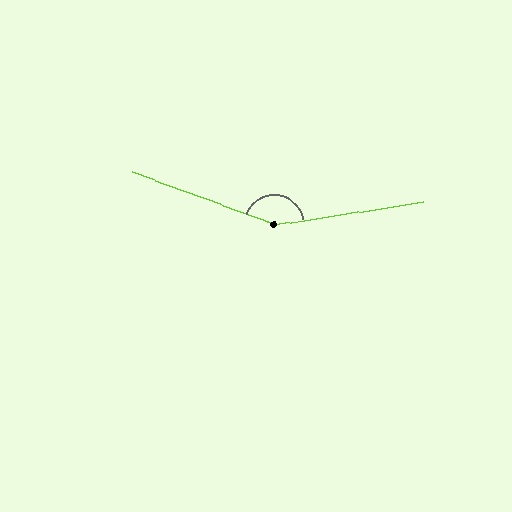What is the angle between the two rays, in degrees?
Approximately 151 degrees.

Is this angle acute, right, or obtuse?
It is obtuse.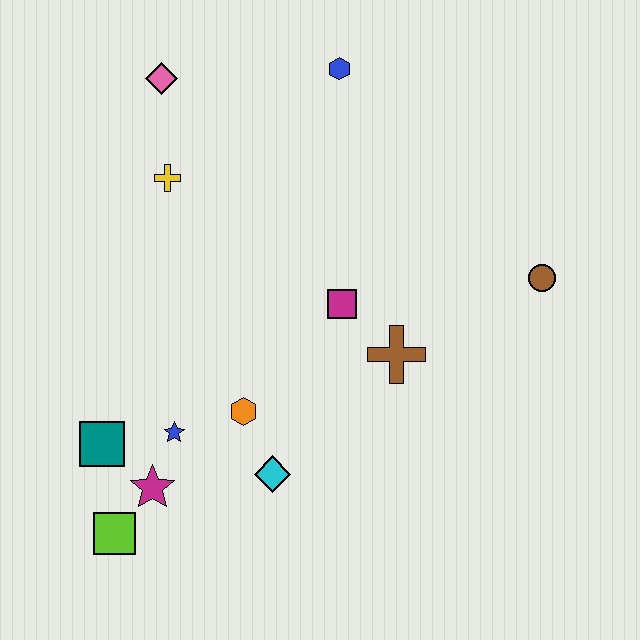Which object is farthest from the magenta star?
The blue hexagon is farthest from the magenta star.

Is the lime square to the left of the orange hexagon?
Yes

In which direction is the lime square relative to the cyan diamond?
The lime square is to the left of the cyan diamond.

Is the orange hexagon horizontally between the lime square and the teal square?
No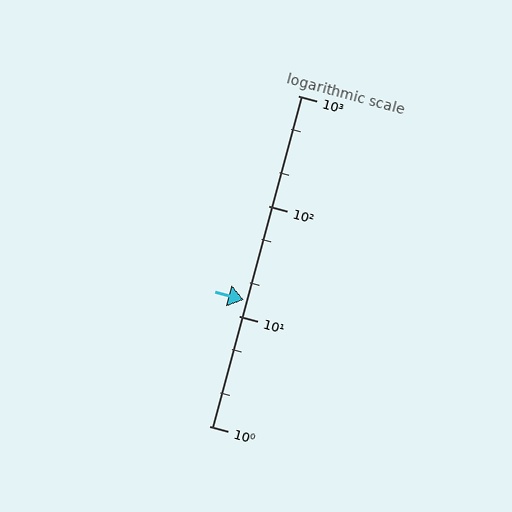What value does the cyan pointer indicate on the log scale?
The pointer indicates approximately 14.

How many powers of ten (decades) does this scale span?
The scale spans 3 decades, from 1 to 1000.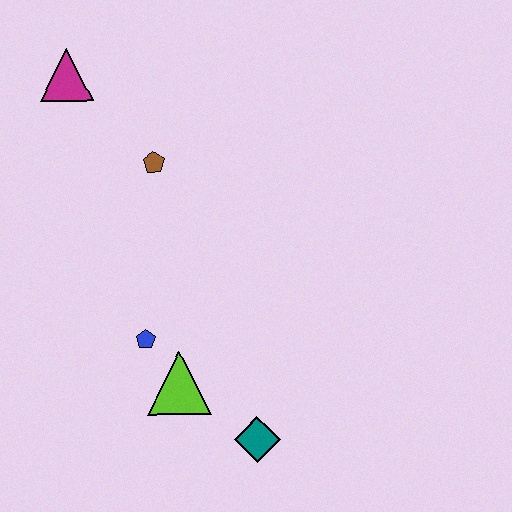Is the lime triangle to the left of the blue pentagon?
No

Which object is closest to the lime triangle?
The blue pentagon is closest to the lime triangle.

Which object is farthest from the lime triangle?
The magenta triangle is farthest from the lime triangle.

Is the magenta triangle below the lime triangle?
No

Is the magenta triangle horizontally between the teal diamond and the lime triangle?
No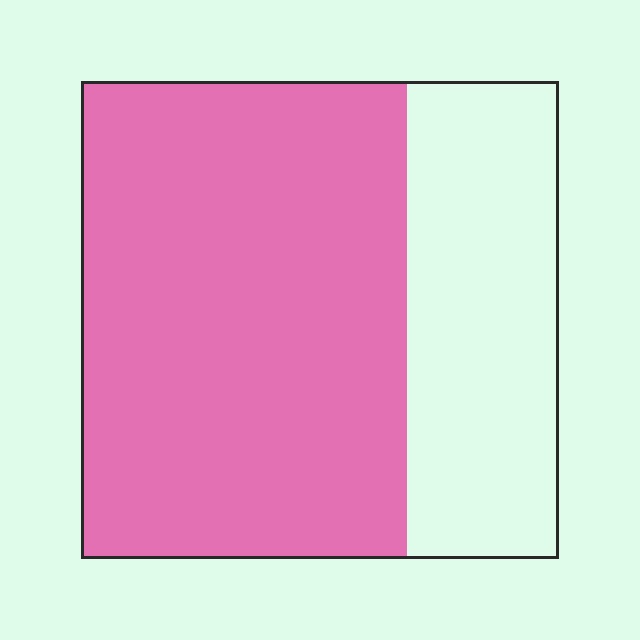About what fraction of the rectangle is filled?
About two thirds (2/3).